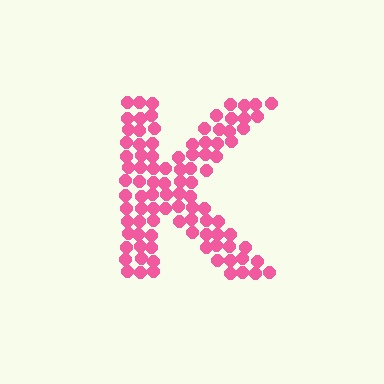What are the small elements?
The small elements are circles.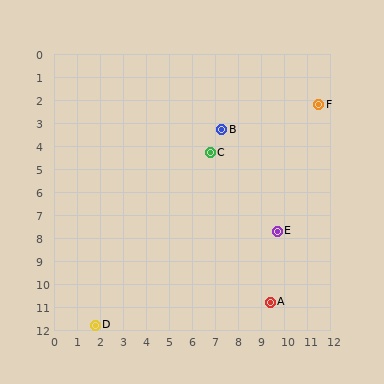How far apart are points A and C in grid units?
Points A and C are about 7.0 grid units apart.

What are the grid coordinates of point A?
Point A is at approximately (9.4, 10.8).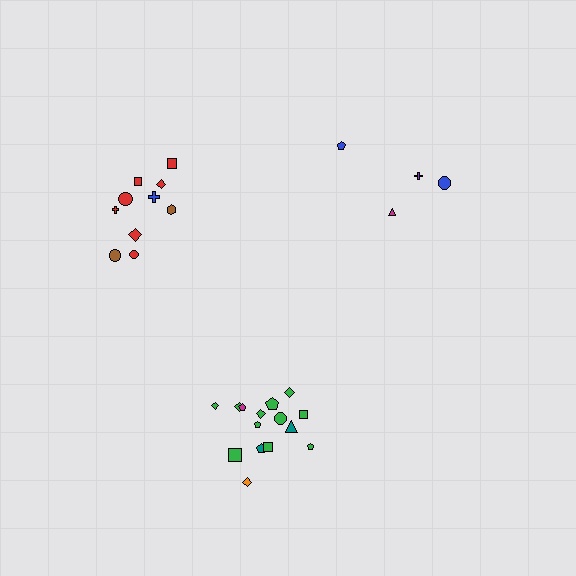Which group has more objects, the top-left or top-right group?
The top-left group.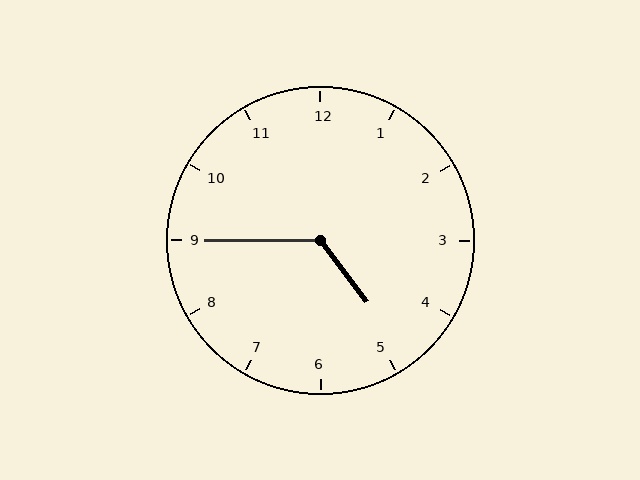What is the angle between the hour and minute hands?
Approximately 128 degrees.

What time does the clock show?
4:45.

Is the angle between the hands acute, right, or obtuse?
It is obtuse.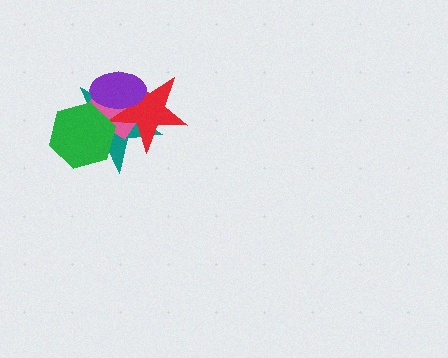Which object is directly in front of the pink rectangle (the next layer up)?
The red star is directly in front of the pink rectangle.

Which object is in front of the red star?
The purple ellipse is in front of the red star.